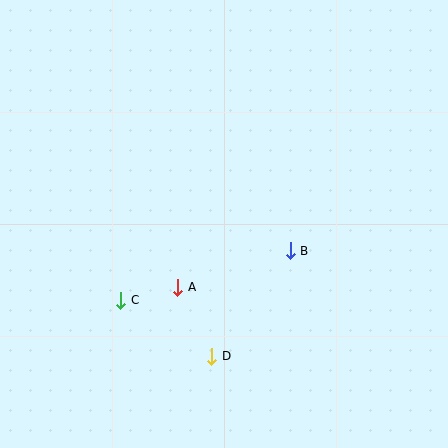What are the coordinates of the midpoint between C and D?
The midpoint between C and D is at (166, 328).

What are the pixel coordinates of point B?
Point B is at (290, 251).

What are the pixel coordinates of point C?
Point C is at (121, 300).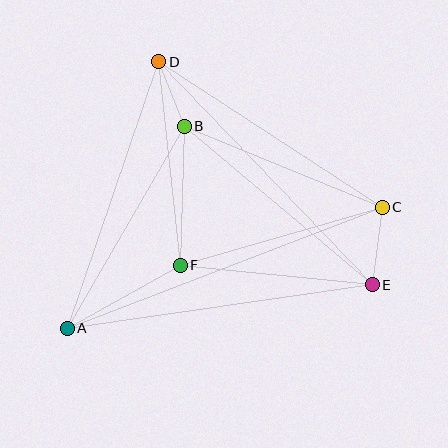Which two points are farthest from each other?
Points A and C are farthest from each other.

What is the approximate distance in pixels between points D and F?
The distance between D and F is approximately 205 pixels.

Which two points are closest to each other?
Points B and D are closest to each other.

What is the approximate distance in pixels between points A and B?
The distance between A and B is approximately 233 pixels.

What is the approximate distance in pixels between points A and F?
The distance between A and F is approximately 130 pixels.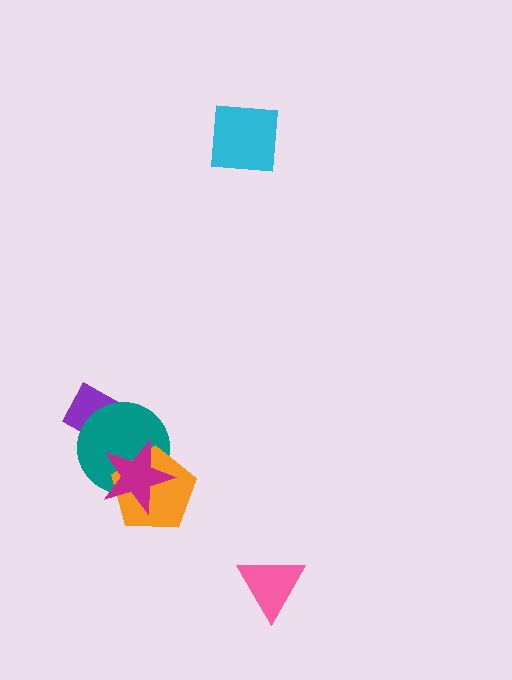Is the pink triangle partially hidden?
No, no other shape covers it.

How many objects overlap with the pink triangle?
0 objects overlap with the pink triangle.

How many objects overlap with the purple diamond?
1 object overlaps with the purple diamond.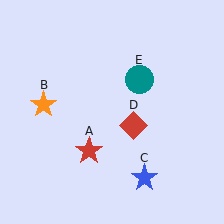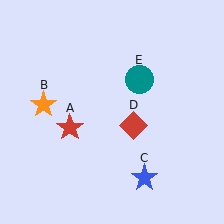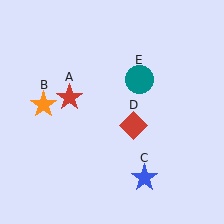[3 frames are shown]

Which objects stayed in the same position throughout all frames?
Orange star (object B) and blue star (object C) and red diamond (object D) and teal circle (object E) remained stationary.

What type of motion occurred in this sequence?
The red star (object A) rotated clockwise around the center of the scene.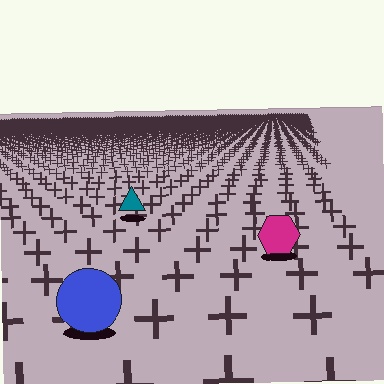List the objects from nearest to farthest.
From nearest to farthest: the blue circle, the magenta hexagon, the teal triangle.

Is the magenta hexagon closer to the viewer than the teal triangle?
Yes. The magenta hexagon is closer — you can tell from the texture gradient: the ground texture is coarser near it.